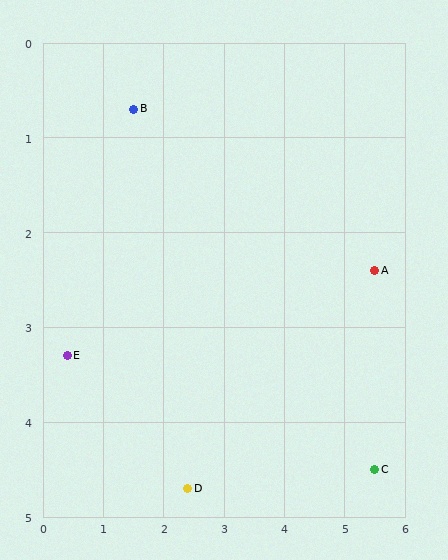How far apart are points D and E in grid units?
Points D and E are about 2.4 grid units apart.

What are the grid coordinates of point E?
Point E is at approximately (0.4, 3.3).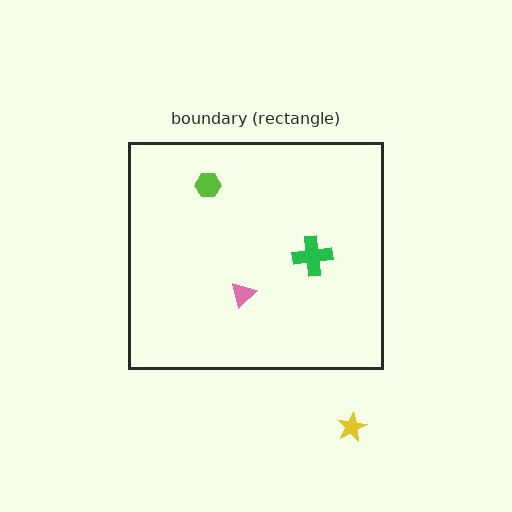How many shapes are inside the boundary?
3 inside, 1 outside.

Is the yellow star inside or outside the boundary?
Outside.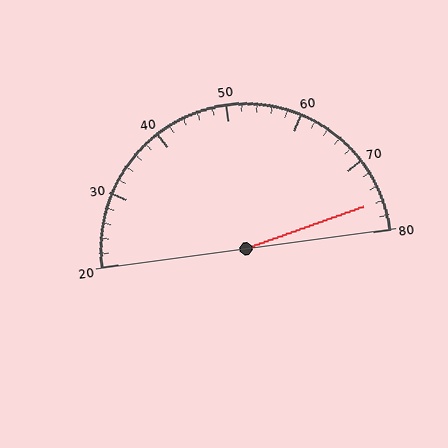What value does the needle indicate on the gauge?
The needle indicates approximately 76.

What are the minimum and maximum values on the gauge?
The gauge ranges from 20 to 80.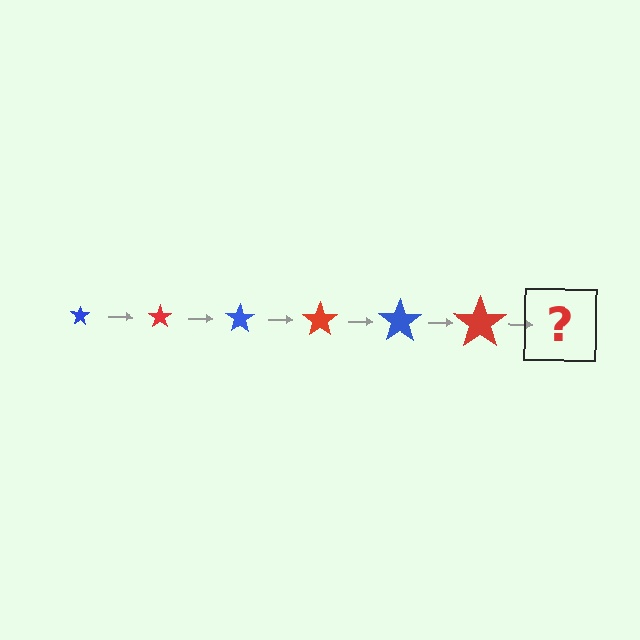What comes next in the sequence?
The next element should be a blue star, larger than the previous one.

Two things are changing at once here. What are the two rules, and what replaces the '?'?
The two rules are that the star grows larger each step and the color cycles through blue and red. The '?' should be a blue star, larger than the previous one.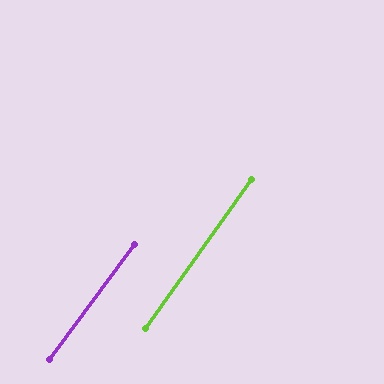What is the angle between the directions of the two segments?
Approximately 1 degree.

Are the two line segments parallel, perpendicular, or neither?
Parallel — their directions differ by only 0.7°.